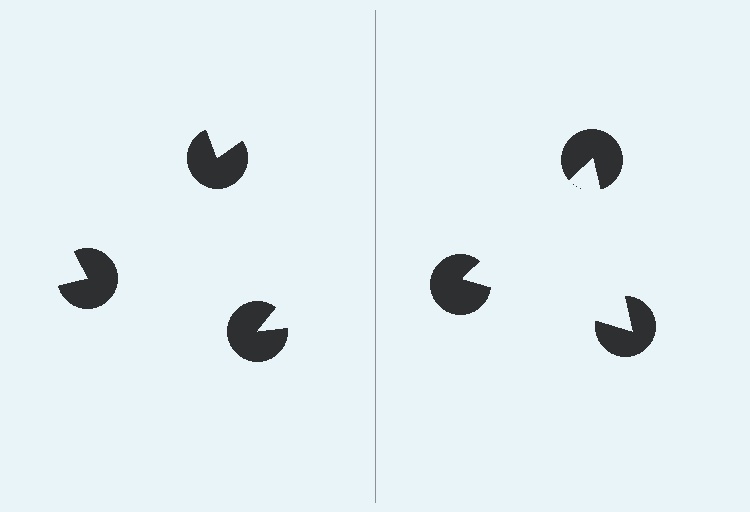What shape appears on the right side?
An illusory triangle.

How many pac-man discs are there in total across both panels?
6 — 3 on each side.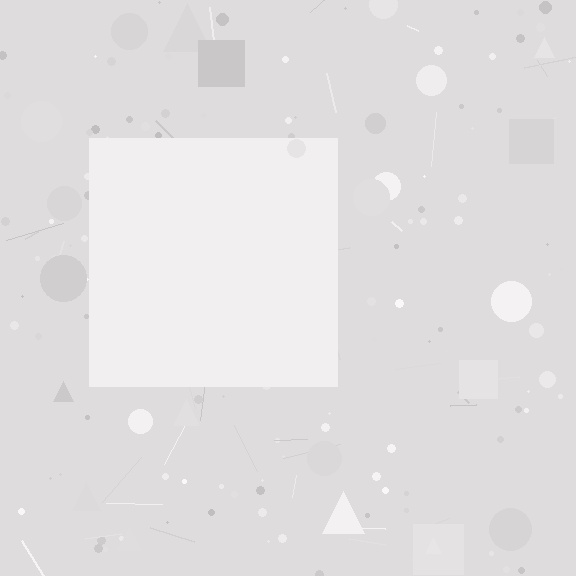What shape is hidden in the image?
A square is hidden in the image.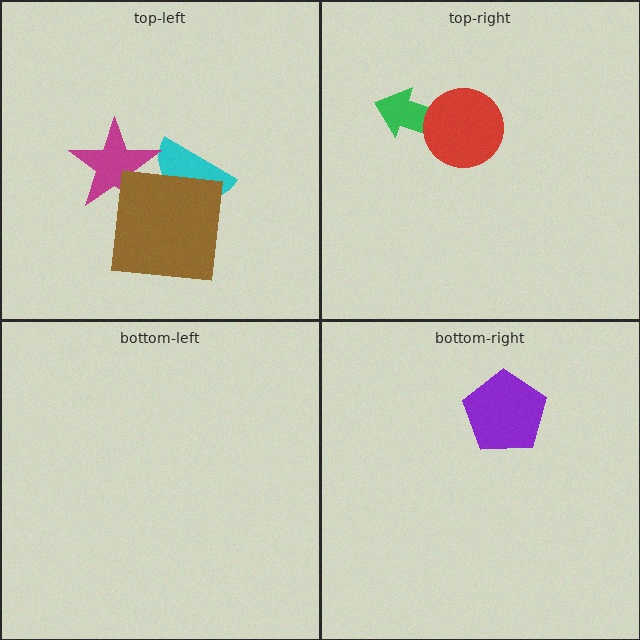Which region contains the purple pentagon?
The bottom-right region.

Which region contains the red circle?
The top-right region.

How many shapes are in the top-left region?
3.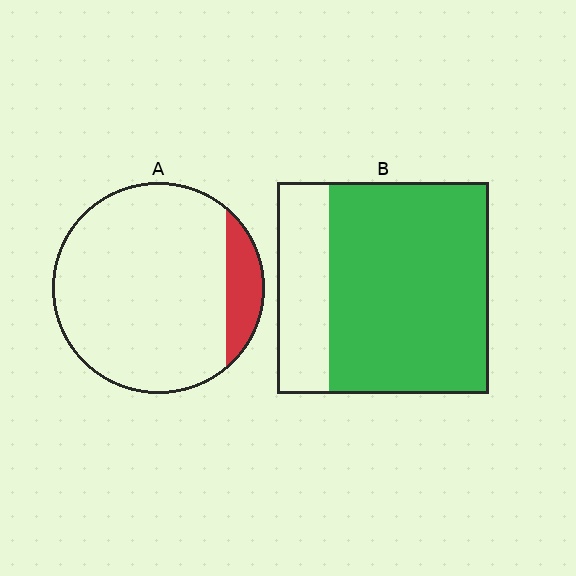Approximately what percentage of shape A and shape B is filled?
A is approximately 15% and B is approximately 75%.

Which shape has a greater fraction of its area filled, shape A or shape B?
Shape B.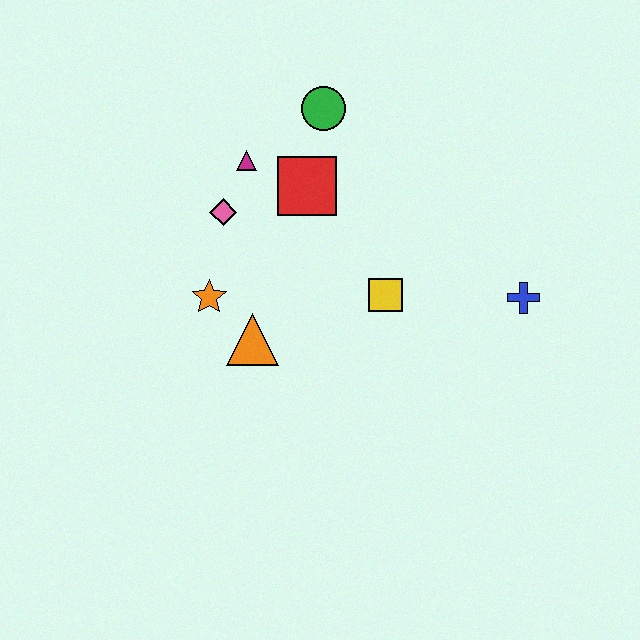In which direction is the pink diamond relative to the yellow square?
The pink diamond is to the left of the yellow square.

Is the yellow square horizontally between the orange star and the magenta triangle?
No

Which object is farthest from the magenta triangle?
The blue cross is farthest from the magenta triangle.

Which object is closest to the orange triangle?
The orange star is closest to the orange triangle.